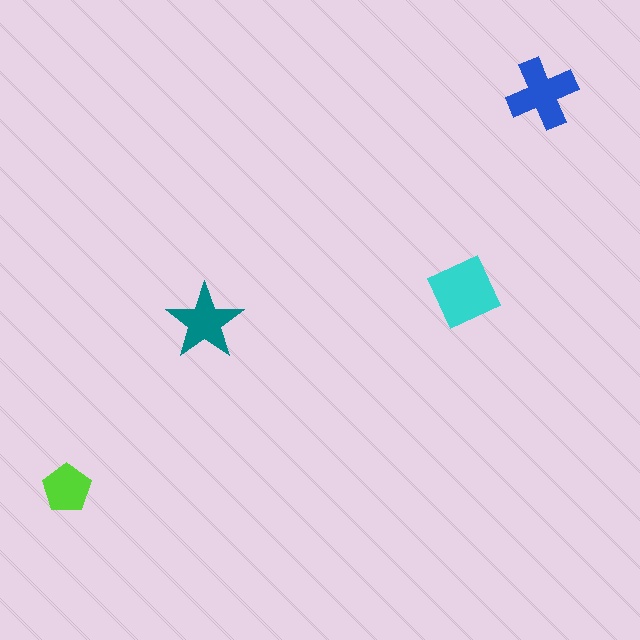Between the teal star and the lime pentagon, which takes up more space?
The teal star.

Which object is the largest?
The cyan diamond.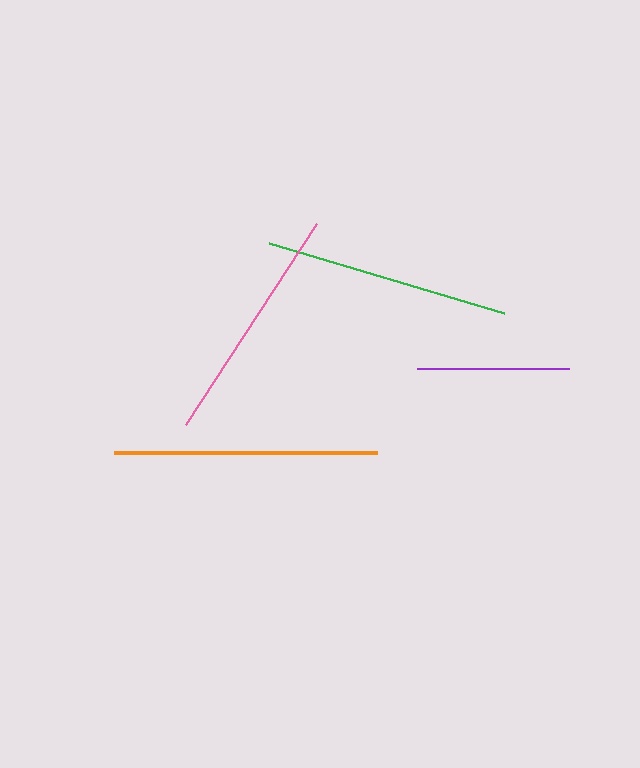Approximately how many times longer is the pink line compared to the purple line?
The pink line is approximately 1.6 times the length of the purple line.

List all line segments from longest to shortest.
From longest to shortest: orange, green, pink, purple.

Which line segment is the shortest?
The purple line is the shortest at approximately 151 pixels.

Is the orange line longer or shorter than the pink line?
The orange line is longer than the pink line.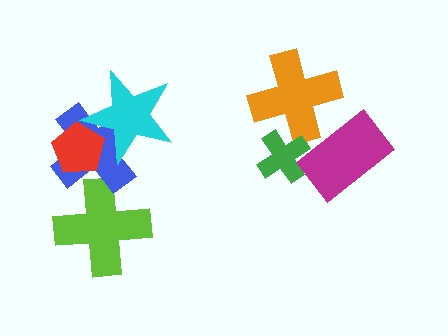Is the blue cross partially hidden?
Yes, it is partially covered by another shape.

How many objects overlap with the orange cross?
2 objects overlap with the orange cross.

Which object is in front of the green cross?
The magenta rectangle is in front of the green cross.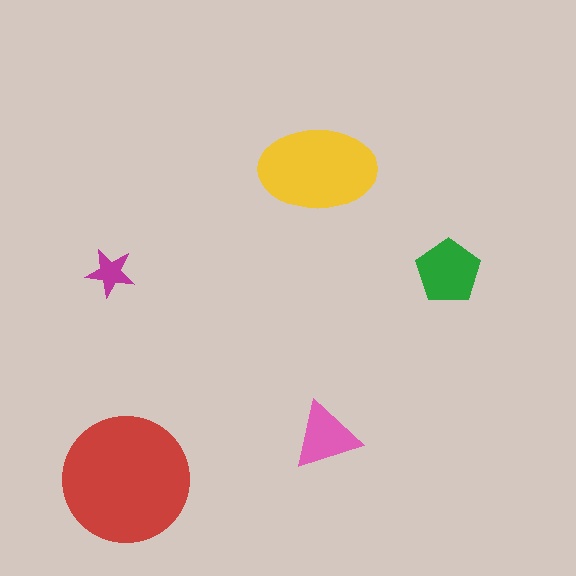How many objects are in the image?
There are 5 objects in the image.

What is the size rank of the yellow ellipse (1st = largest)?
2nd.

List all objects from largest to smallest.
The red circle, the yellow ellipse, the green pentagon, the pink triangle, the magenta star.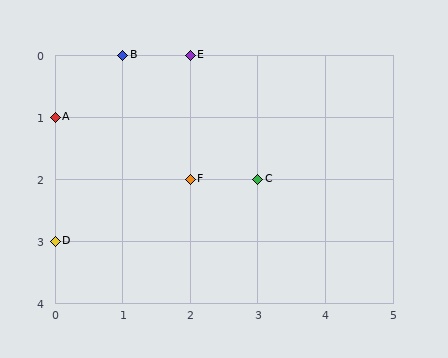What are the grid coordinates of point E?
Point E is at grid coordinates (2, 0).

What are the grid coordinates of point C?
Point C is at grid coordinates (3, 2).